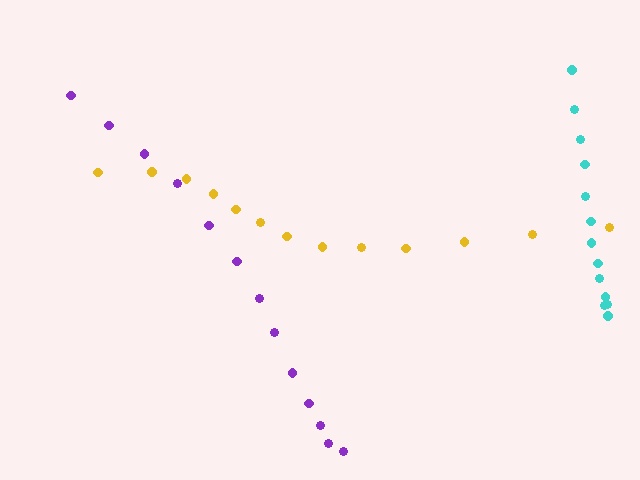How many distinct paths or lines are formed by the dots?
There are 3 distinct paths.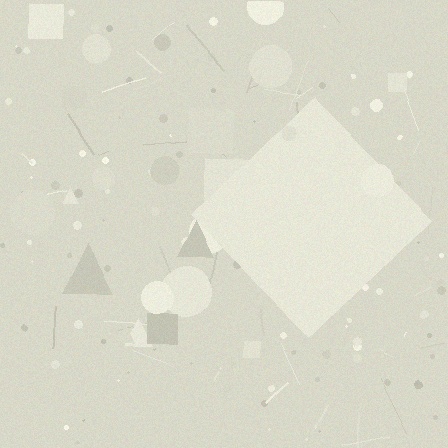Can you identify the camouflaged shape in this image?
The camouflaged shape is a diamond.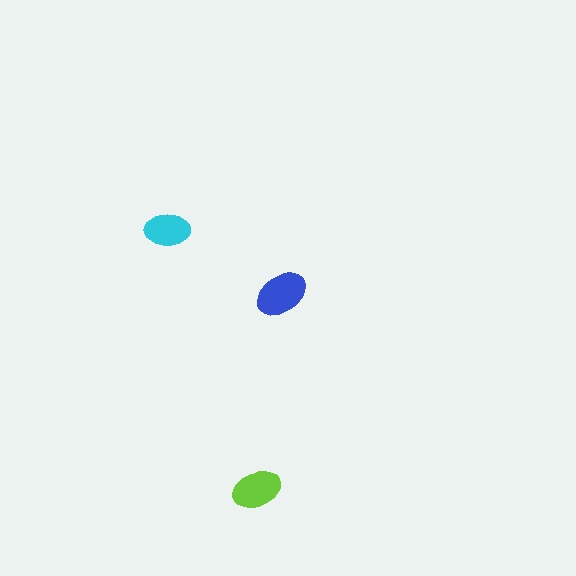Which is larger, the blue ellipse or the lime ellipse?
The blue one.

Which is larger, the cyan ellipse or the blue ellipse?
The blue one.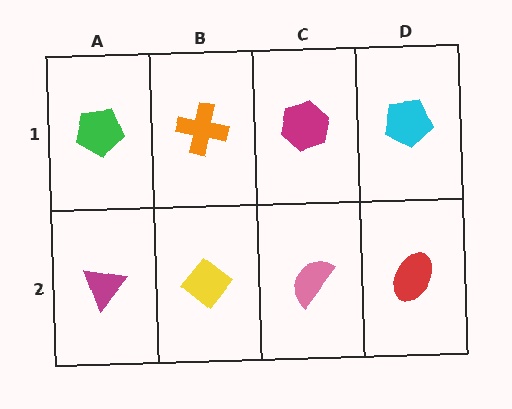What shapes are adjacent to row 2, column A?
A green pentagon (row 1, column A), a yellow diamond (row 2, column B).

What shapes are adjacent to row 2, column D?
A cyan pentagon (row 1, column D), a pink semicircle (row 2, column C).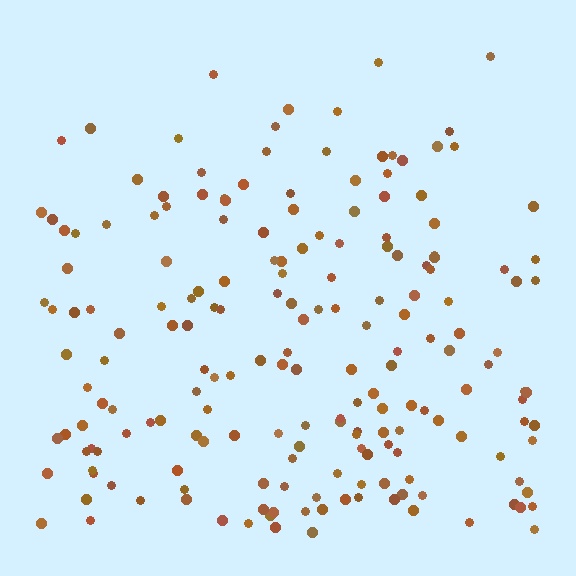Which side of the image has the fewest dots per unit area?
The top.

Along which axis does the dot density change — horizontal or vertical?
Vertical.